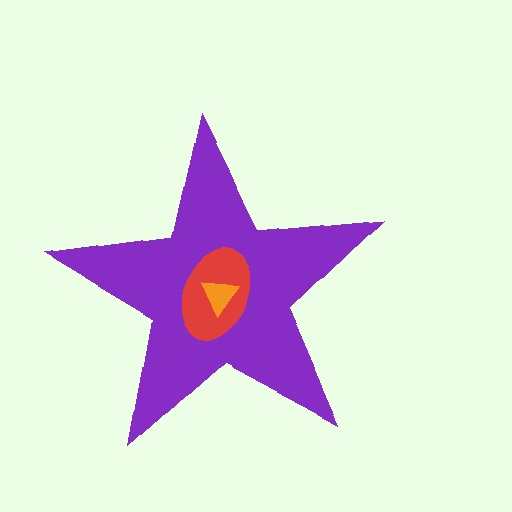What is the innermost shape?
The orange triangle.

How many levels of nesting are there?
3.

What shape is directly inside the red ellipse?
The orange triangle.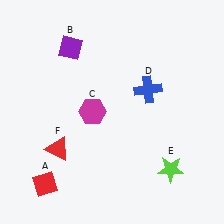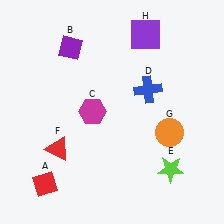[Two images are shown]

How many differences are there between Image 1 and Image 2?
There are 2 differences between the two images.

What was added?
An orange circle (G), a purple square (H) were added in Image 2.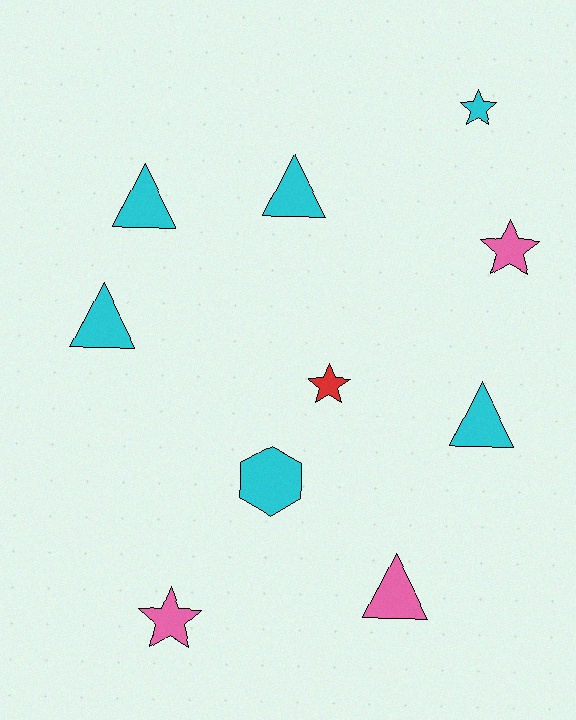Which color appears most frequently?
Cyan, with 6 objects.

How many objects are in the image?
There are 10 objects.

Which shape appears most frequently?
Triangle, with 5 objects.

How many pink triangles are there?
There is 1 pink triangle.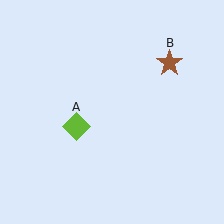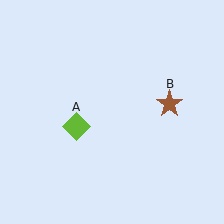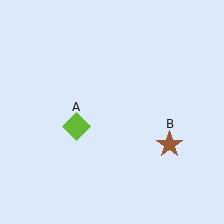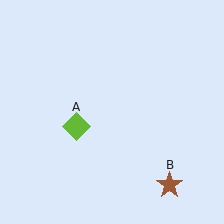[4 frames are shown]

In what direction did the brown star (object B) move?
The brown star (object B) moved down.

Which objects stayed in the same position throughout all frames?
Lime diamond (object A) remained stationary.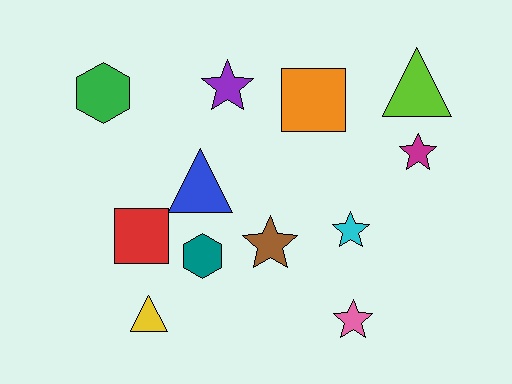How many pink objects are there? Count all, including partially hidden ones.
There is 1 pink object.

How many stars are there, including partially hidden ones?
There are 5 stars.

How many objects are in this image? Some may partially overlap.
There are 12 objects.